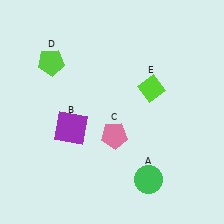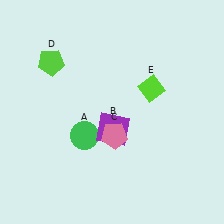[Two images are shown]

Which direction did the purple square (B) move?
The purple square (B) moved right.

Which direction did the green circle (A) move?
The green circle (A) moved left.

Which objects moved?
The objects that moved are: the green circle (A), the purple square (B).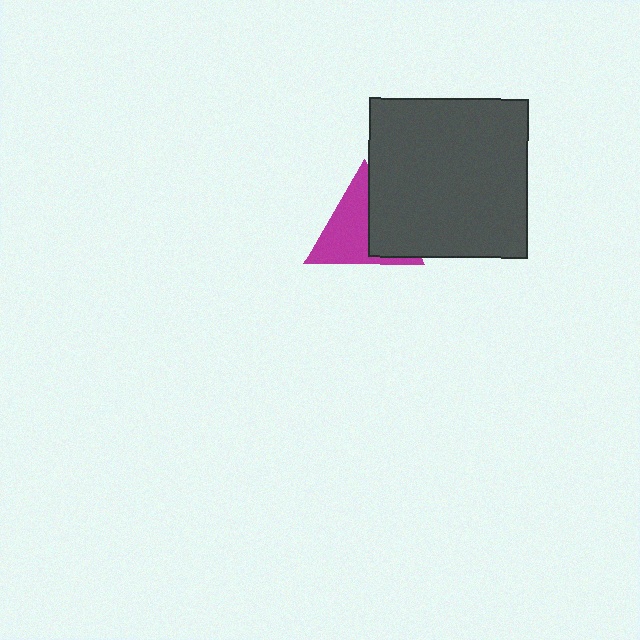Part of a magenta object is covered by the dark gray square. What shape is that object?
It is a triangle.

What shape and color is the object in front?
The object in front is a dark gray square.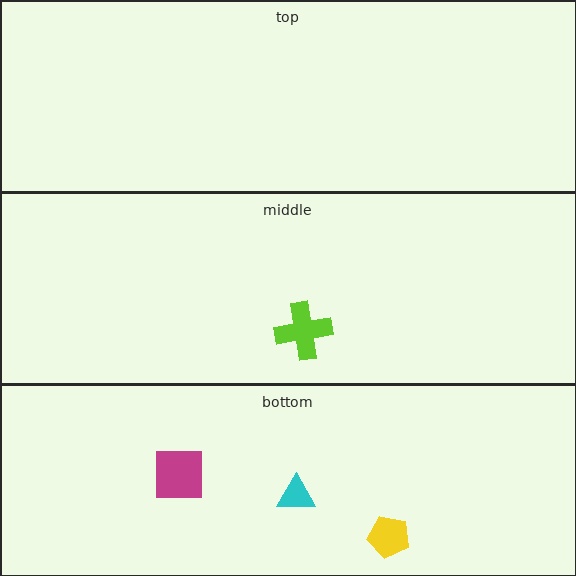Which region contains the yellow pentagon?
The bottom region.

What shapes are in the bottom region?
The cyan triangle, the yellow pentagon, the magenta square.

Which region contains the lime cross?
The middle region.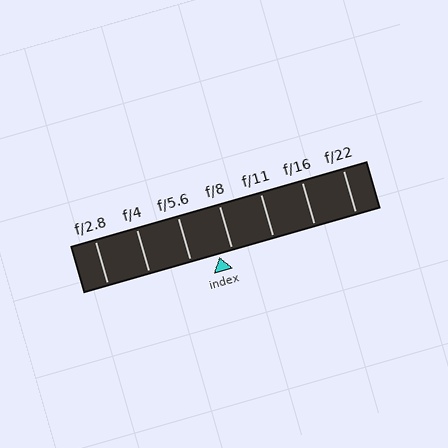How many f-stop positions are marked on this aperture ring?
There are 7 f-stop positions marked.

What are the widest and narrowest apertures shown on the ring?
The widest aperture shown is f/2.8 and the narrowest is f/22.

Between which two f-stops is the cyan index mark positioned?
The index mark is between f/5.6 and f/8.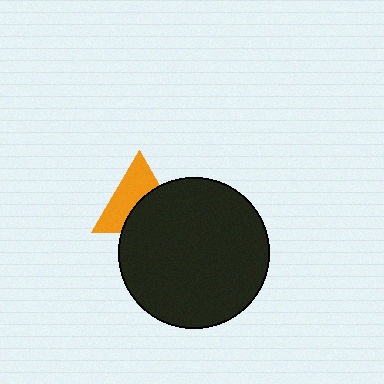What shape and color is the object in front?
The object in front is a black circle.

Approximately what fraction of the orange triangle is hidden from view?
Roughly 47% of the orange triangle is hidden behind the black circle.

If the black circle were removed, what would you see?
You would see the complete orange triangle.